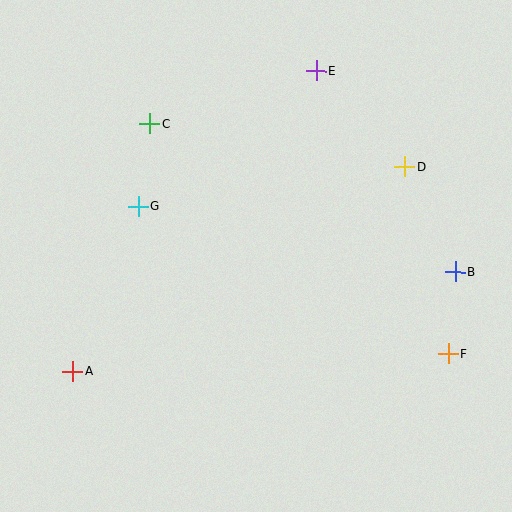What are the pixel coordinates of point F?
Point F is at (448, 354).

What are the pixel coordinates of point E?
Point E is at (316, 71).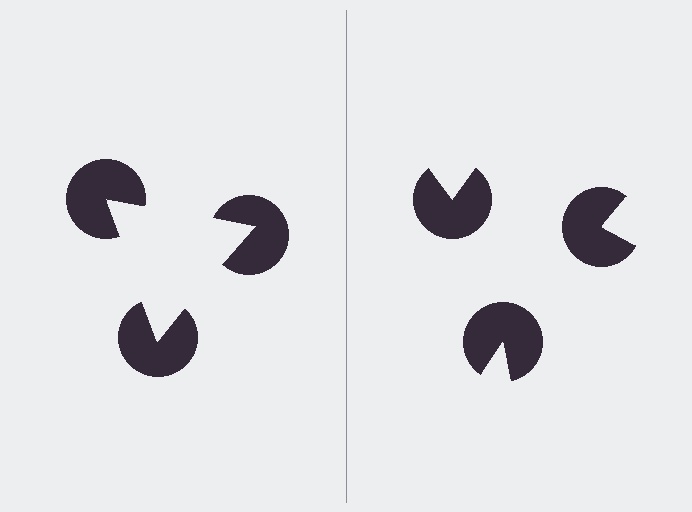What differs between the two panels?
The pac-man discs are positioned identically on both sides; only the wedge orientations differ. On the left they align to a triangle; on the right they are misaligned.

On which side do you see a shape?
An illusory triangle appears on the left side. On the right side the wedge cuts are rotated, so no coherent shape forms.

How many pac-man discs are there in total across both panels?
6 — 3 on each side.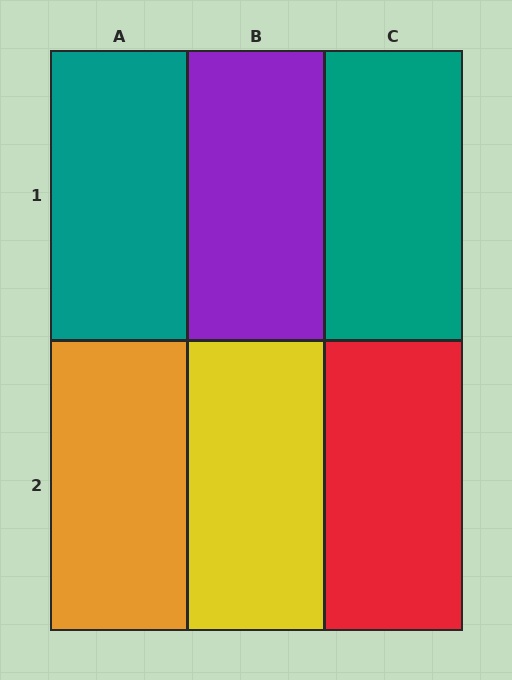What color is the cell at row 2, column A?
Orange.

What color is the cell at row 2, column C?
Red.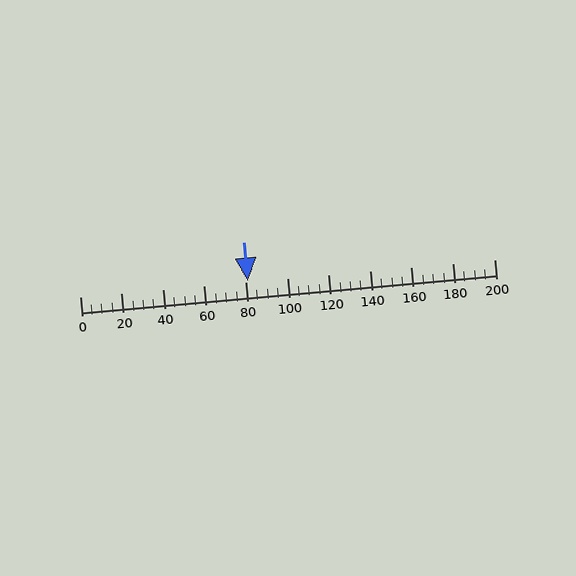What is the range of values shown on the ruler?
The ruler shows values from 0 to 200.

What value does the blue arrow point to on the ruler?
The blue arrow points to approximately 81.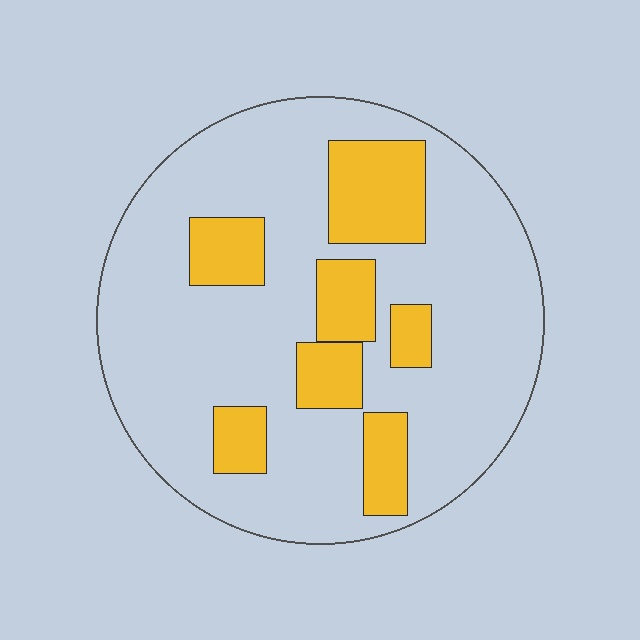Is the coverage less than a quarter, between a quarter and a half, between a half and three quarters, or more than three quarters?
Less than a quarter.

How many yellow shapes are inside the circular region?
7.